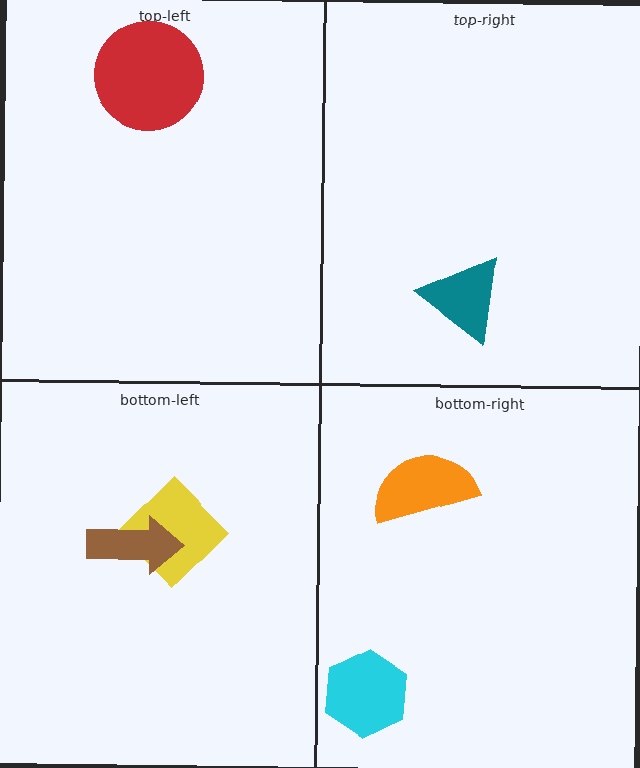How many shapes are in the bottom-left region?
2.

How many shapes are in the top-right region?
1.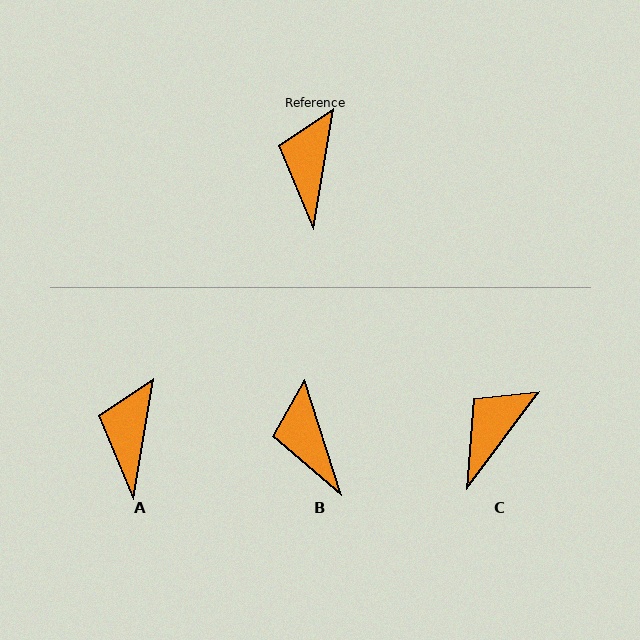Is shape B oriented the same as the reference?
No, it is off by about 27 degrees.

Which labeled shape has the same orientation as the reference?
A.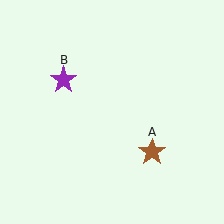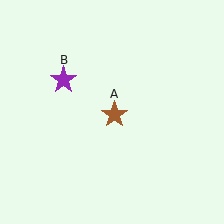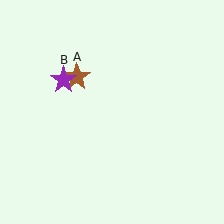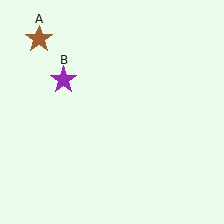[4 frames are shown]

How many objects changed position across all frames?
1 object changed position: brown star (object A).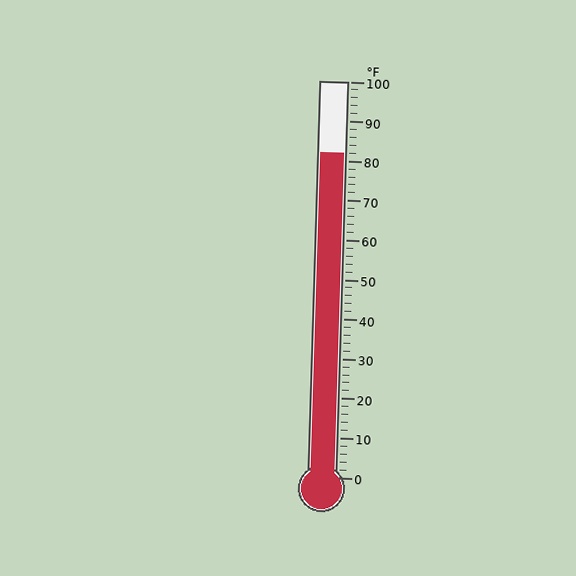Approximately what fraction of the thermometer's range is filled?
The thermometer is filled to approximately 80% of its range.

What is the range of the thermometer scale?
The thermometer scale ranges from 0°F to 100°F.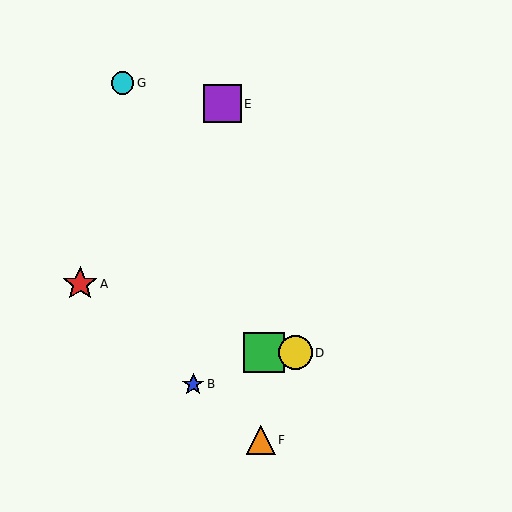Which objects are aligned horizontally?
Objects C, D are aligned horizontally.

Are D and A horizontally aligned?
No, D is at y≈353 and A is at y≈284.